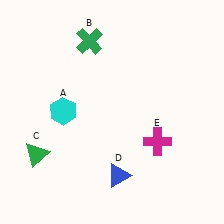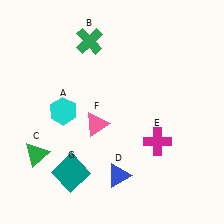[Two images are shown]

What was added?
A pink triangle (F), a teal square (G) were added in Image 2.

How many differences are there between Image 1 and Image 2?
There are 2 differences between the two images.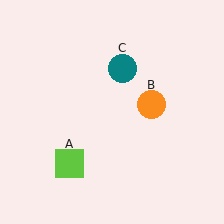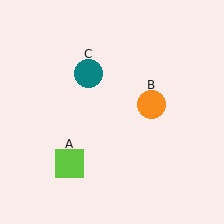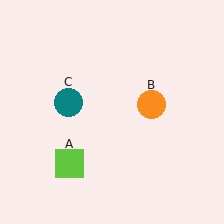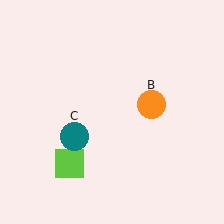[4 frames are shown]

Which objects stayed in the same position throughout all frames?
Lime square (object A) and orange circle (object B) remained stationary.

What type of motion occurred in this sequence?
The teal circle (object C) rotated counterclockwise around the center of the scene.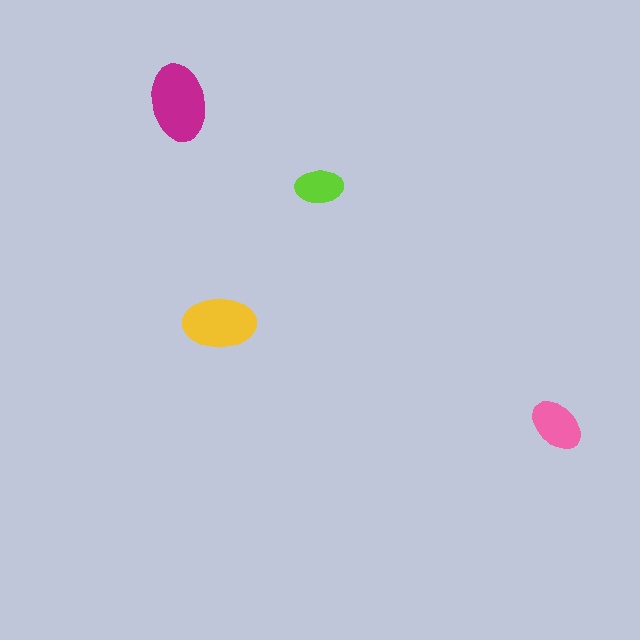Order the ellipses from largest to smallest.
the magenta one, the yellow one, the pink one, the lime one.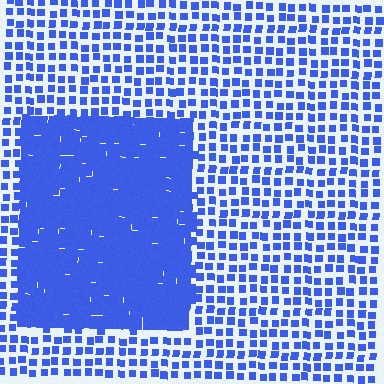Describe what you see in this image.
The image contains small blue elements arranged at two different densities. A rectangle-shaped region is visible where the elements are more densely packed than the surrounding area.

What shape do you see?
I see a rectangle.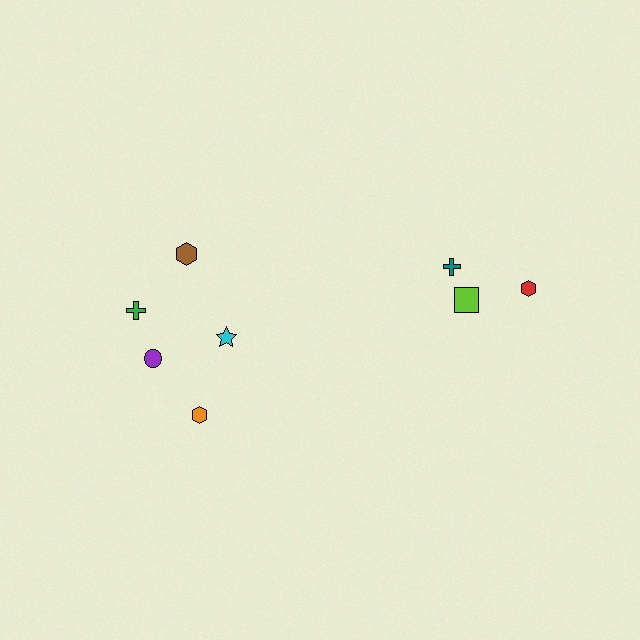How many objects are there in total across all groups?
There are 8 objects.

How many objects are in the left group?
There are 5 objects.